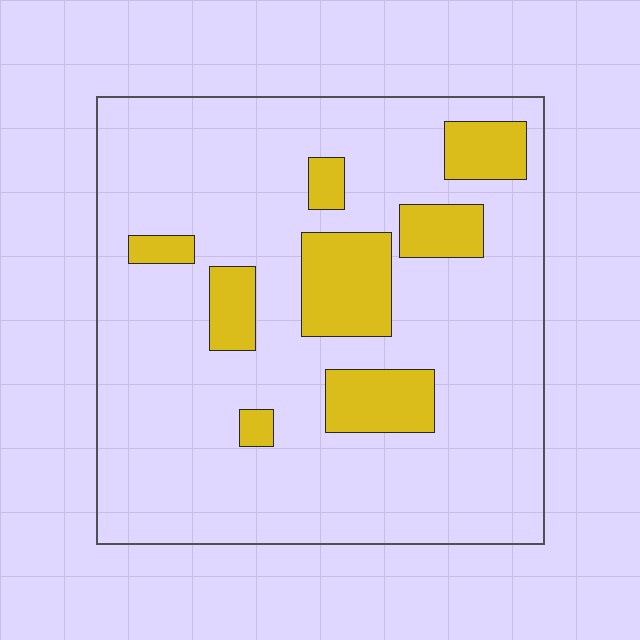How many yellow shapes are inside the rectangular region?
8.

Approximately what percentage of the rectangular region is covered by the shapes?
Approximately 20%.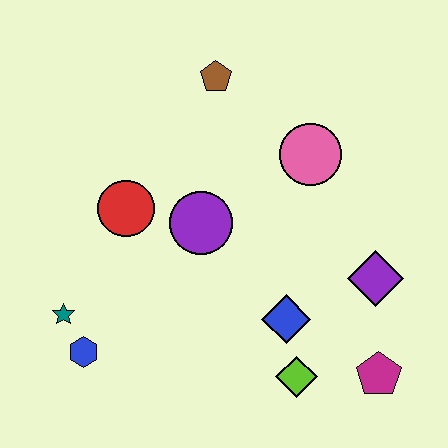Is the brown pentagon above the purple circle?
Yes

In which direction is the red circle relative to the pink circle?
The red circle is to the left of the pink circle.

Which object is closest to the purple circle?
The red circle is closest to the purple circle.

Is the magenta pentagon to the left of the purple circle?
No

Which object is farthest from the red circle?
The magenta pentagon is farthest from the red circle.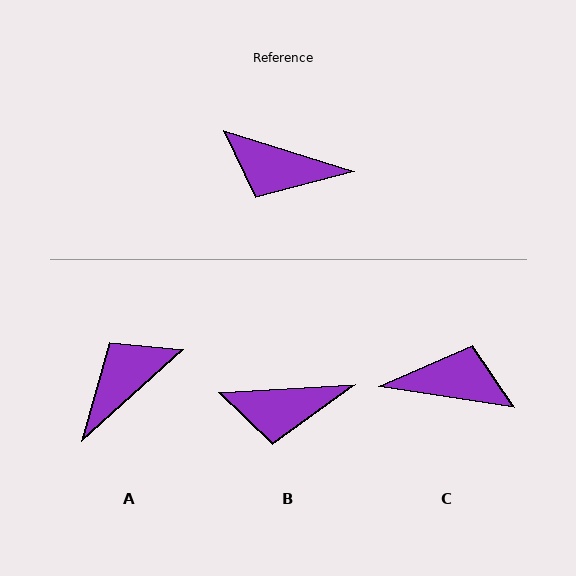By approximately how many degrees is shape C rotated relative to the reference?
Approximately 172 degrees clockwise.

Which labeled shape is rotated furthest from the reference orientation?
C, about 172 degrees away.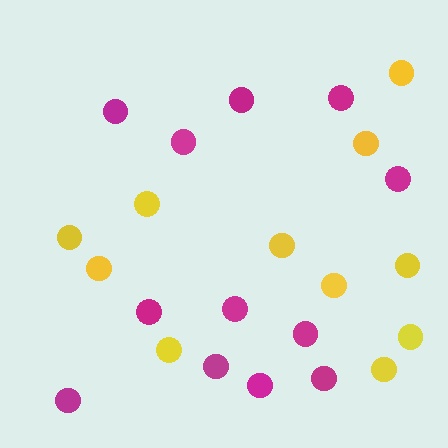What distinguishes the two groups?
There are 2 groups: one group of magenta circles (12) and one group of yellow circles (11).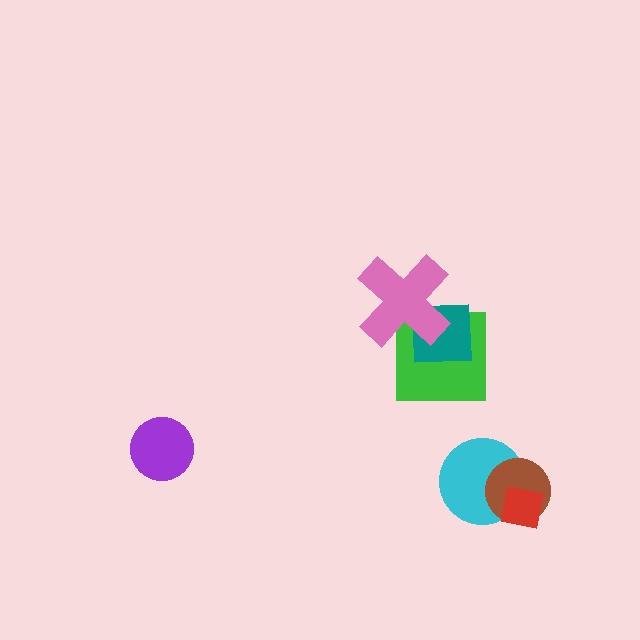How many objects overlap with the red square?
2 objects overlap with the red square.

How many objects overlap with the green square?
2 objects overlap with the green square.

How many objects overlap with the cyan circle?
2 objects overlap with the cyan circle.